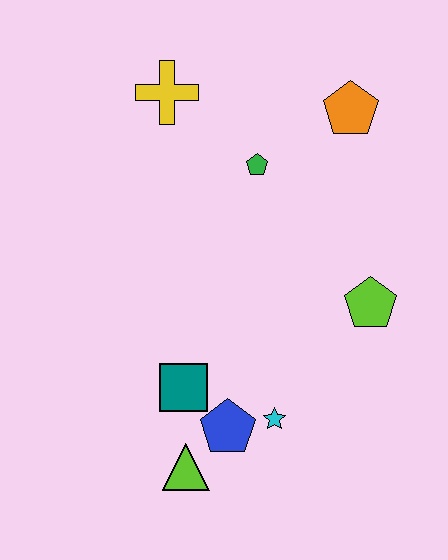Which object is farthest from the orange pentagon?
The lime triangle is farthest from the orange pentagon.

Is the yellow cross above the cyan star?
Yes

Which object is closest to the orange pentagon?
The green pentagon is closest to the orange pentagon.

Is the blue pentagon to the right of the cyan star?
No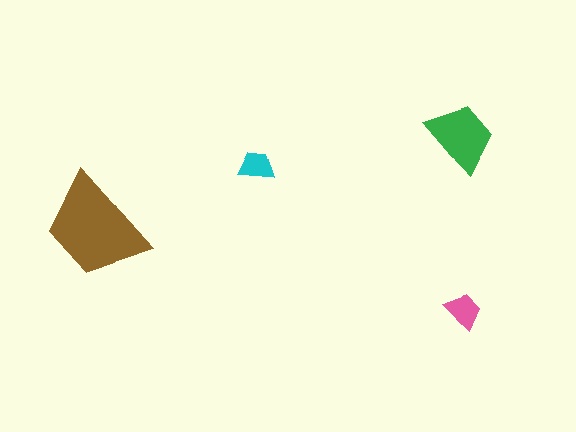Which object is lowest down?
The pink trapezoid is bottommost.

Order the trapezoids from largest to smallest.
the brown one, the green one, the pink one, the cyan one.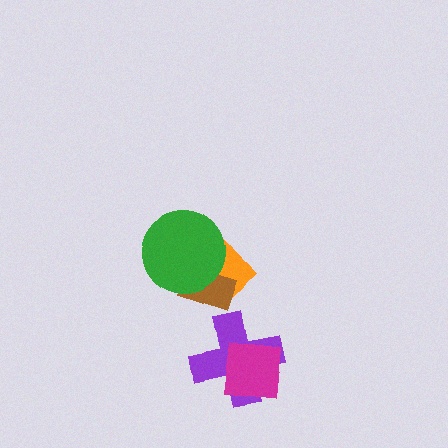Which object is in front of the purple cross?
The magenta square is in front of the purple cross.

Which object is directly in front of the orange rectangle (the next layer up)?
The brown rectangle is directly in front of the orange rectangle.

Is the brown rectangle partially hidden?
Yes, it is partially covered by another shape.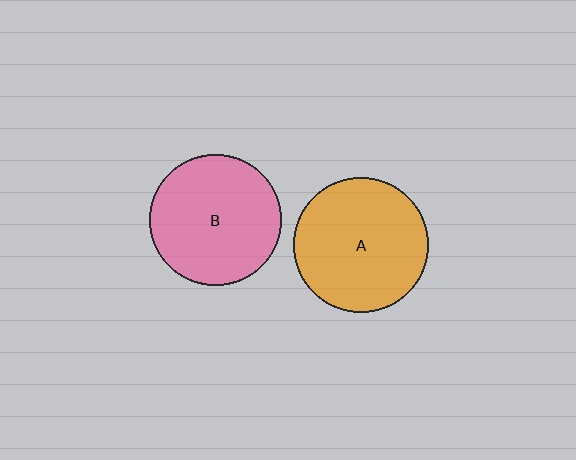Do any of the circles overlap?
No, none of the circles overlap.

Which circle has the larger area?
Circle A (orange).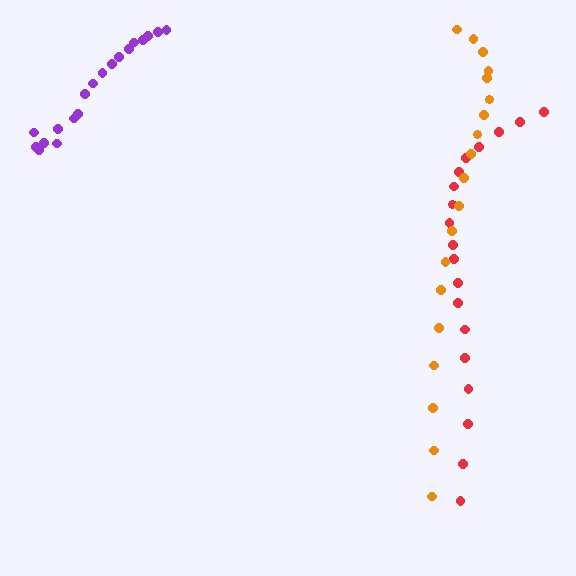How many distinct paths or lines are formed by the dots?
There are 3 distinct paths.